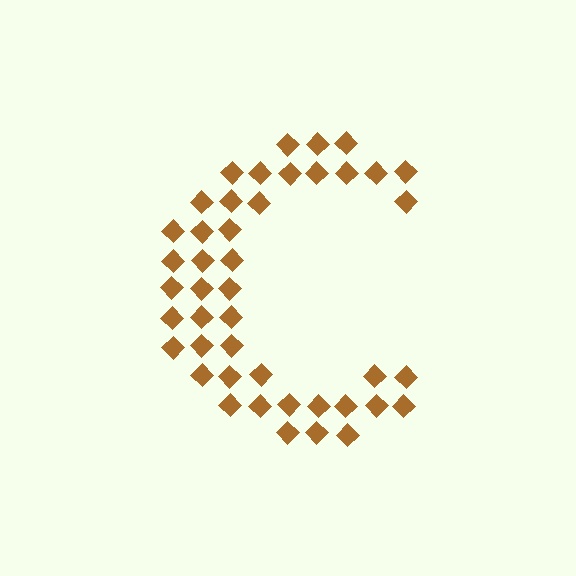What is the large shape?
The large shape is the letter C.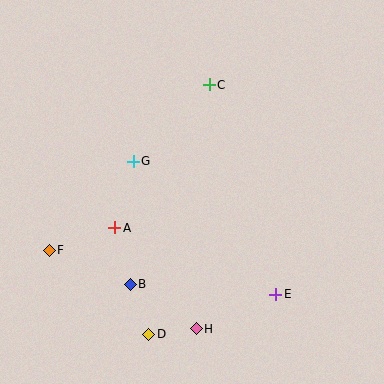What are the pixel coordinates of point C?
Point C is at (209, 85).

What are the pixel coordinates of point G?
Point G is at (133, 161).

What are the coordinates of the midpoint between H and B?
The midpoint between H and B is at (163, 307).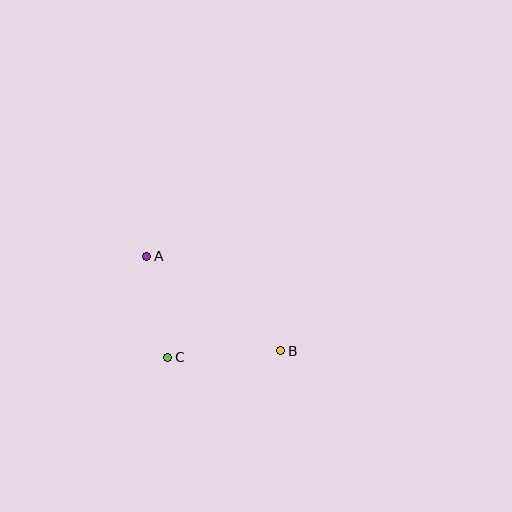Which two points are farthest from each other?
Points A and B are farthest from each other.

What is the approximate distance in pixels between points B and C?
The distance between B and C is approximately 113 pixels.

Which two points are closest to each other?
Points A and C are closest to each other.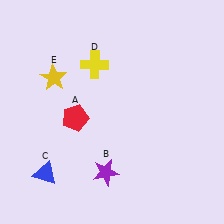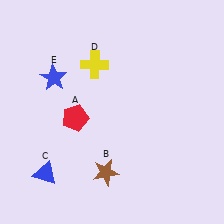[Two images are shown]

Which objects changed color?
B changed from purple to brown. E changed from yellow to blue.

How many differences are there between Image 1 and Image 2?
There are 2 differences between the two images.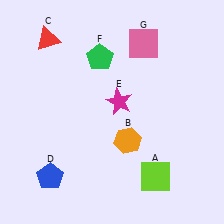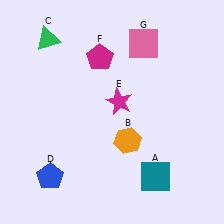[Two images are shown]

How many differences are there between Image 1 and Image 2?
There are 3 differences between the two images.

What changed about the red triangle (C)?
In Image 1, C is red. In Image 2, it changed to green.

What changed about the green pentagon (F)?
In Image 1, F is green. In Image 2, it changed to magenta.